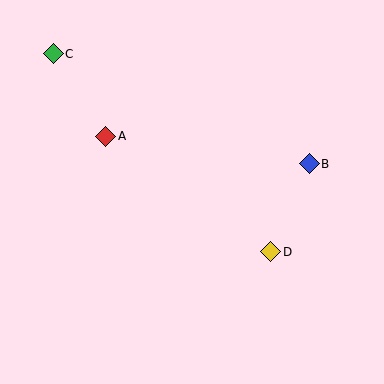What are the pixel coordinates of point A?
Point A is at (106, 136).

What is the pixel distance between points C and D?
The distance between C and D is 294 pixels.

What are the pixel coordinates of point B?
Point B is at (309, 164).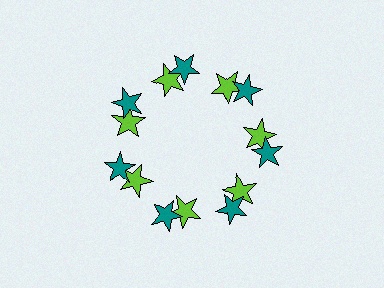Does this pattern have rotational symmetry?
Yes, this pattern has 7-fold rotational symmetry. It looks the same after rotating 51 degrees around the center.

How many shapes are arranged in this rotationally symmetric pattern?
There are 14 shapes, arranged in 7 groups of 2.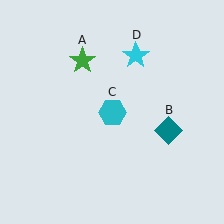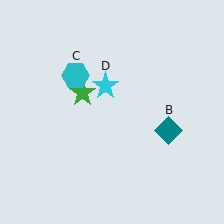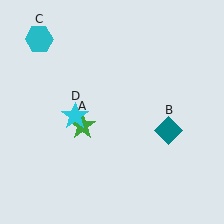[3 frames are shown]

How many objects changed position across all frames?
3 objects changed position: green star (object A), cyan hexagon (object C), cyan star (object D).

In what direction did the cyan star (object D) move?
The cyan star (object D) moved down and to the left.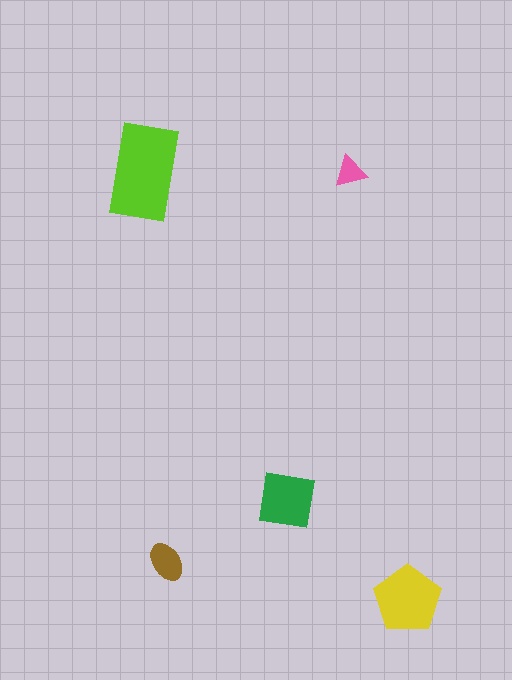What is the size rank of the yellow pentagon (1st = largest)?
2nd.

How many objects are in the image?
There are 5 objects in the image.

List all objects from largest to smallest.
The lime rectangle, the yellow pentagon, the green square, the brown ellipse, the pink triangle.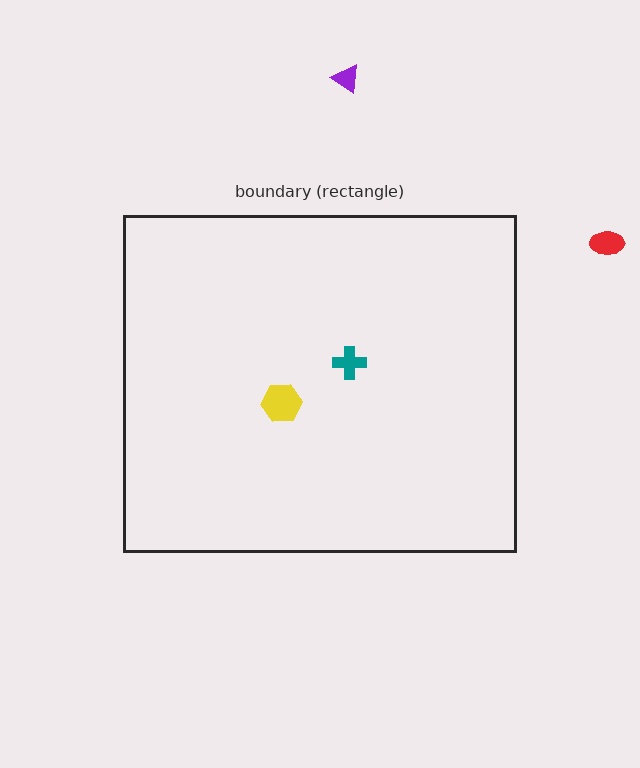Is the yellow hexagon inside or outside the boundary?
Inside.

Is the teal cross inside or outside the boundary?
Inside.